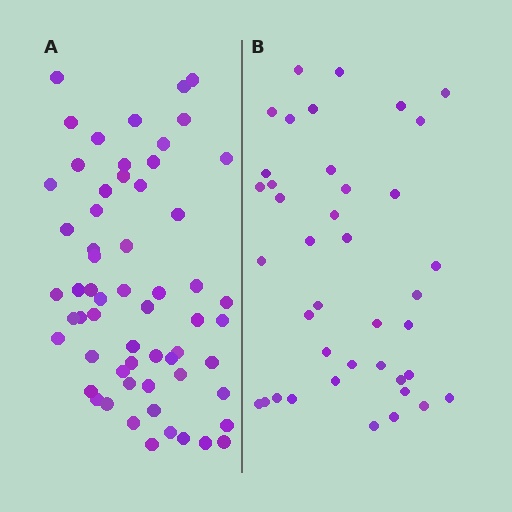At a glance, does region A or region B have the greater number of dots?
Region A (the left region) has more dots.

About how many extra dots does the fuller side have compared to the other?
Region A has approximately 20 more dots than region B.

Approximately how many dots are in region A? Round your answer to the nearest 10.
About 60 dots.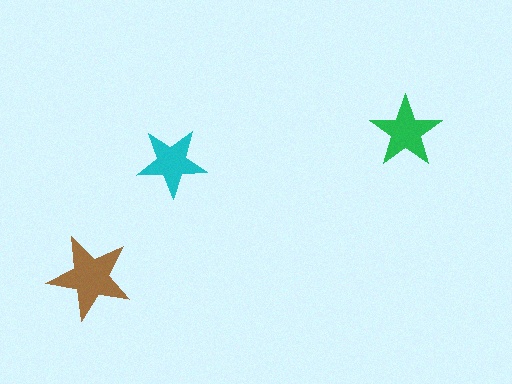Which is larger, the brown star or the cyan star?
The brown one.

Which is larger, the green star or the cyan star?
The green one.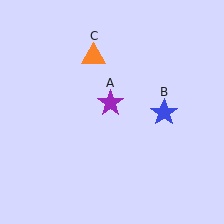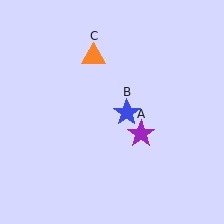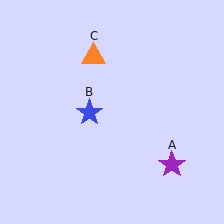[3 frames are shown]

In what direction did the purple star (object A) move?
The purple star (object A) moved down and to the right.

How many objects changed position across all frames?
2 objects changed position: purple star (object A), blue star (object B).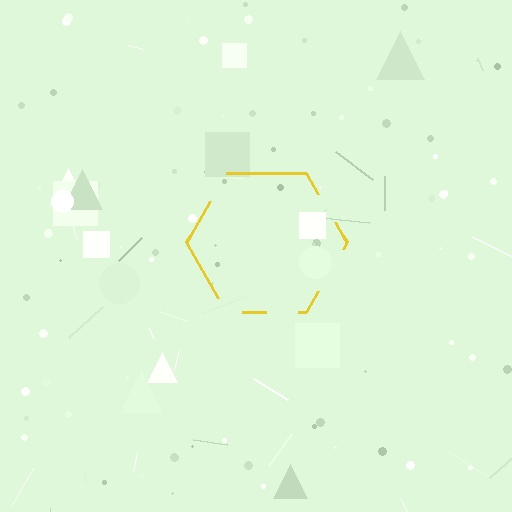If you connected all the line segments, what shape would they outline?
They would outline a hexagon.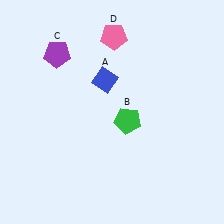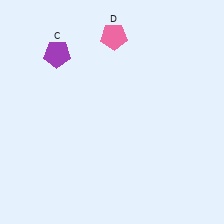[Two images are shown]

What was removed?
The green pentagon (B), the blue diamond (A) were removed in Image 2.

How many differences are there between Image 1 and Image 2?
There are 2 differences between the two images.